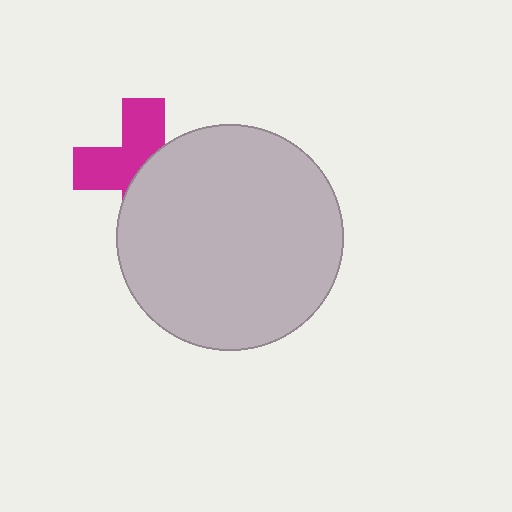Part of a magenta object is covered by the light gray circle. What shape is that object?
It is a cross.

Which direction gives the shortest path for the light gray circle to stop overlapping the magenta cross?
Moving right gives the shortest separation.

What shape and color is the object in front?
The object in front is a light gray circle.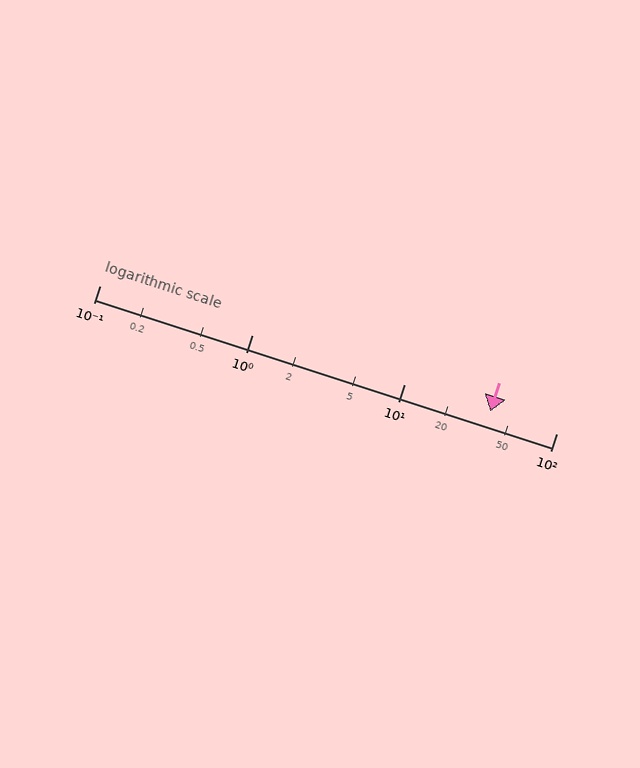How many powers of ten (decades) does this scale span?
The scale spans 3 decades, from 0.1 to 100.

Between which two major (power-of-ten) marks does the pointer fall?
The pointer is between 10 and 100.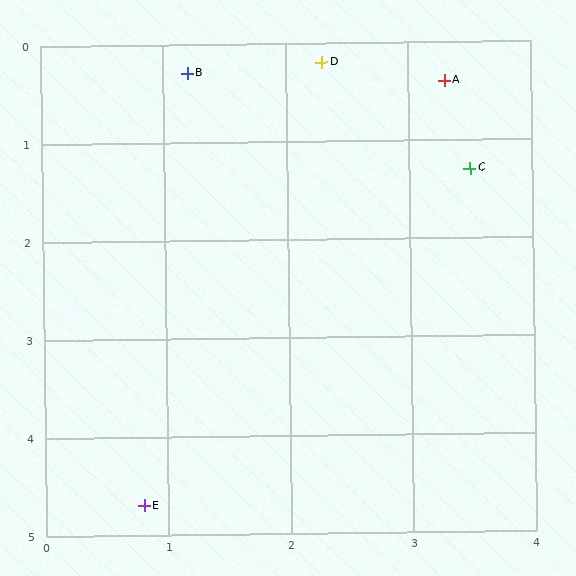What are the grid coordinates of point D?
Point D is at approximately (2.3, 0.2).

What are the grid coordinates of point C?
Point C is at approximately (3.5, 1.3).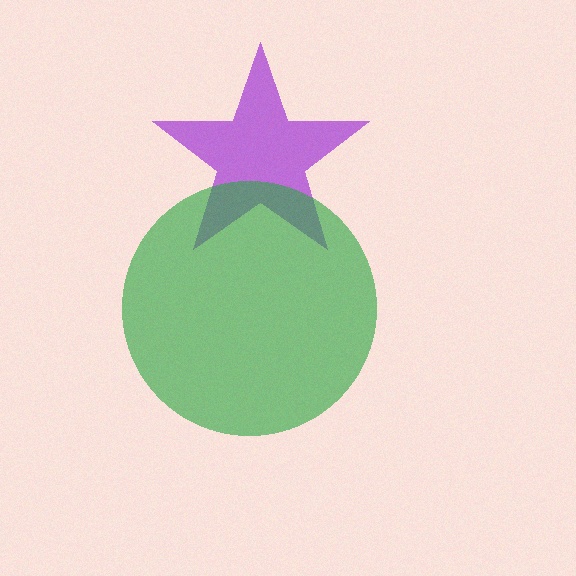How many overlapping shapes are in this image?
There are 2 overlapping shapes in the image.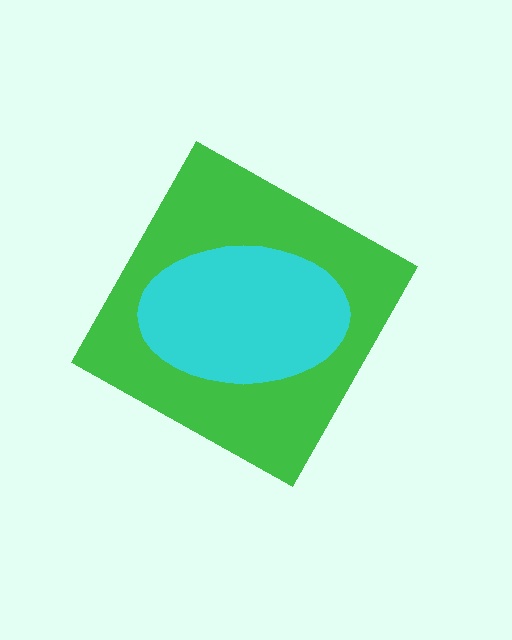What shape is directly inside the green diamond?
The cyan ellipse.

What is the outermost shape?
The green diamond.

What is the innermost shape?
The cyan ellipse.